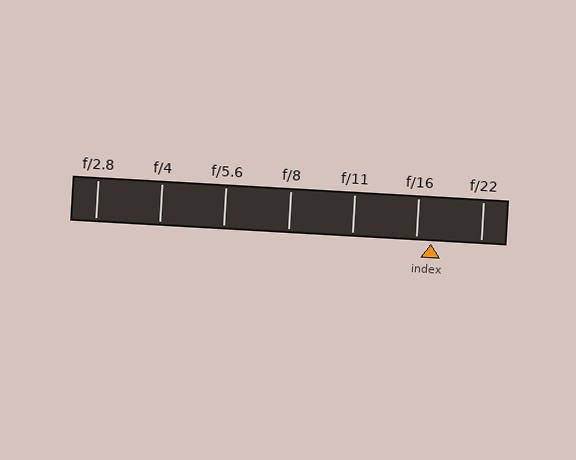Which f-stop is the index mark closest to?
The index mark is closest to f/16.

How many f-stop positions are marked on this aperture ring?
There are 7 f-stop positions marked.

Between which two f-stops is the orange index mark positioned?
The index mark is between f/16 and f/22.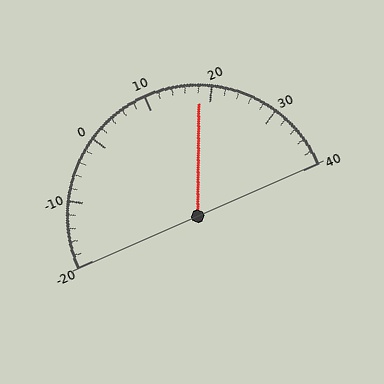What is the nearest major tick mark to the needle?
The nearest major tick mark is 20.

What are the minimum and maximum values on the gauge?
The gauge ranges from -20 to 40.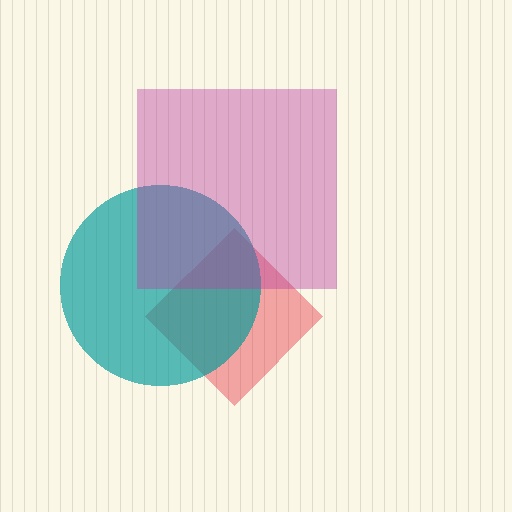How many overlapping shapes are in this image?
There are 3 overlapping shapes in the image.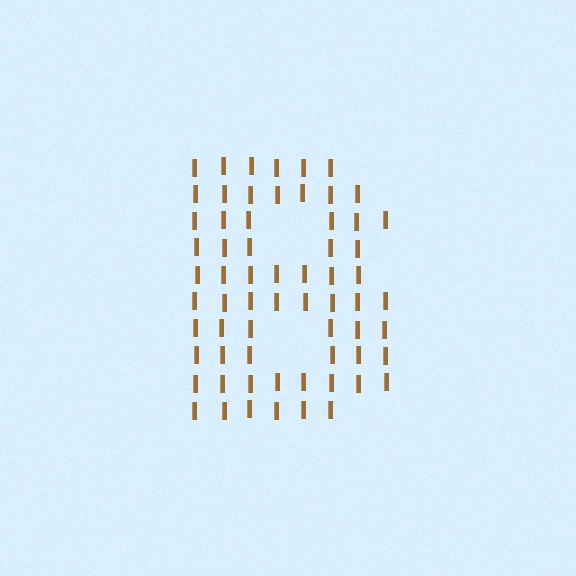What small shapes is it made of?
It is made of small letter I's.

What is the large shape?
The large shape is the letter B.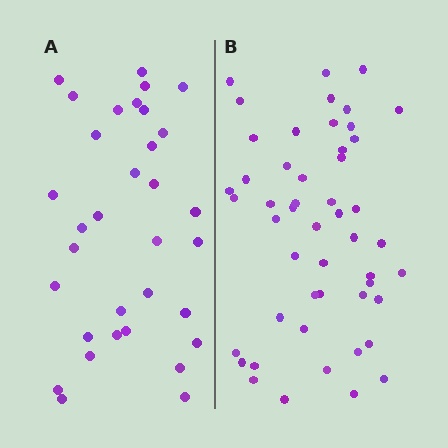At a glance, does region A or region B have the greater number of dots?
Region B (the right region) has more dots.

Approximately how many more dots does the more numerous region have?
Region B has approximately 15 more dots than region A.